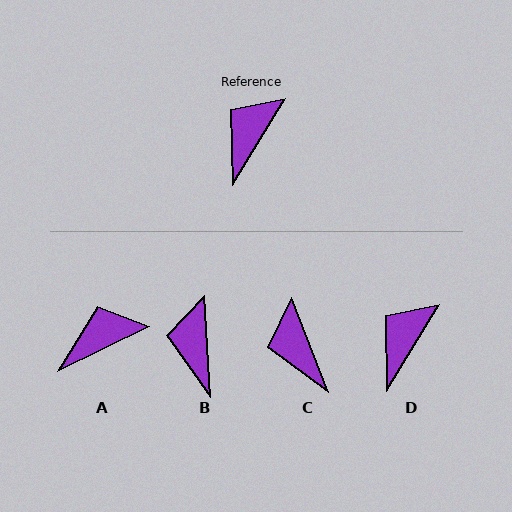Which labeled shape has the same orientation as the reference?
D.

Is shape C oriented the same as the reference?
No, it is off by about 52 degrees.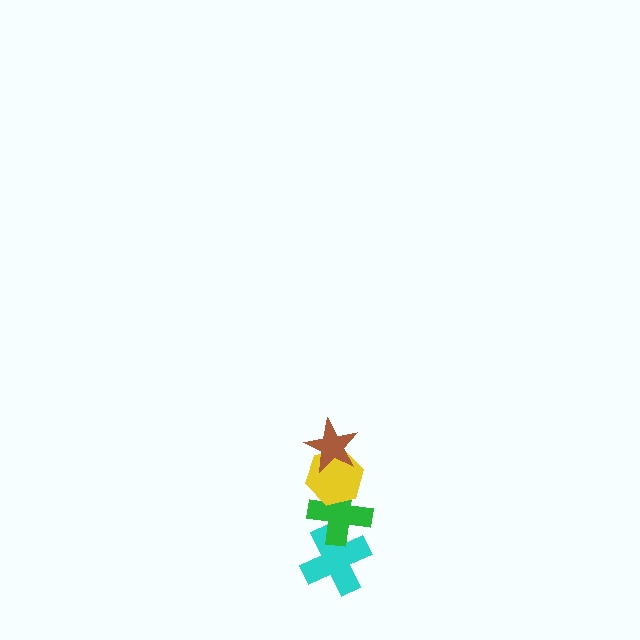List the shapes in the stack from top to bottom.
From top to bottom: the brown star, the yellow hexagon, the green cross, the cyan cross.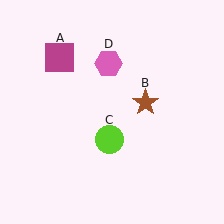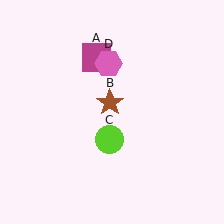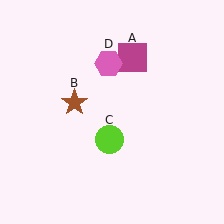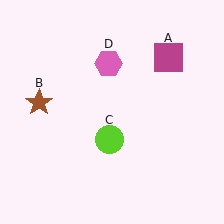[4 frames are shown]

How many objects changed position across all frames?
2 objects changed position: magenta square (object A), brown star (object B).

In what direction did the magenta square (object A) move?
The magenta square (object A) moved right.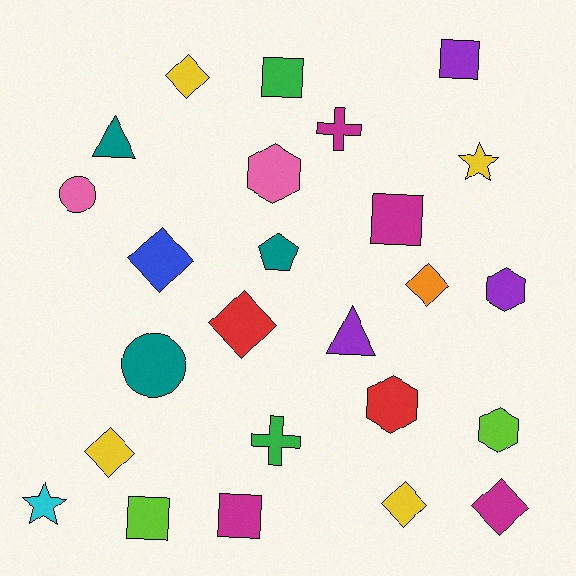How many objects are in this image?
There are 25 objects.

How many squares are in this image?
There are 5 squares.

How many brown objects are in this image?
There are no brown objects.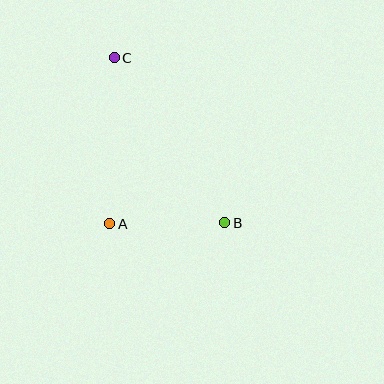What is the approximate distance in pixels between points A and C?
The distance between A and C is approximately 166 pixels.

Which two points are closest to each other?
Points A and B are closest to each other.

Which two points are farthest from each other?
Points B and C are farthest from each other.